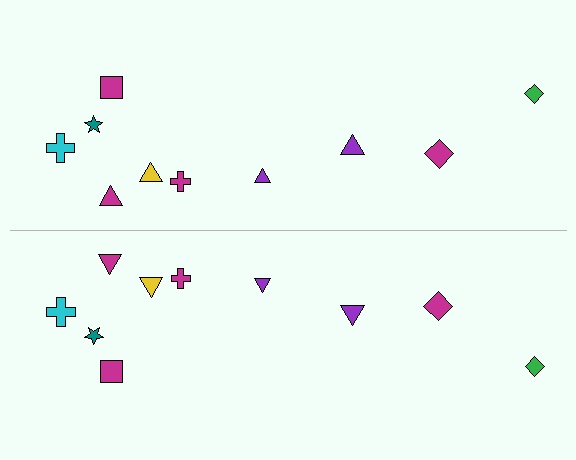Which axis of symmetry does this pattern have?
The pattern has a horizontal axis of symmetry running through the center of the image.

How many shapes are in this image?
There are 20 shapes in this image.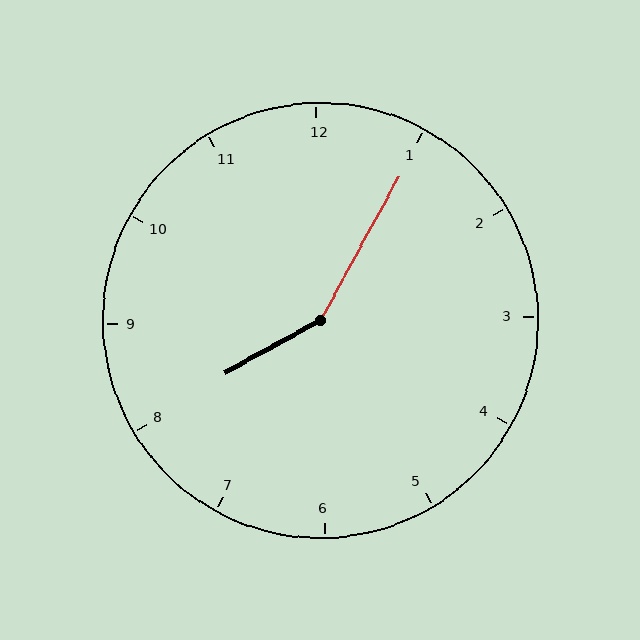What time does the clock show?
8:05.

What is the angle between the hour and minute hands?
Approximately 148 degrees.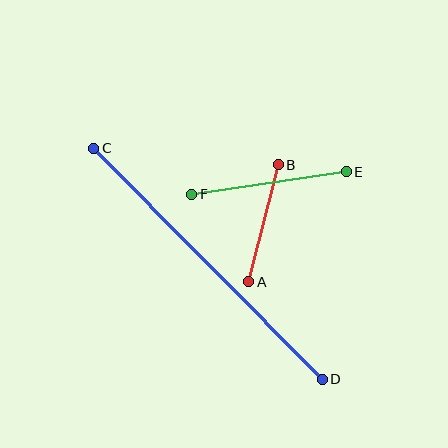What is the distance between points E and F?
The distance is approximately 156 pixels.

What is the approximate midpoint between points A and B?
The midpoint is at approximately (264, 223) pixels.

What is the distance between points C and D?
The distance is approximately 325 pixels.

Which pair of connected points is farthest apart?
Points C and D are farthest apart.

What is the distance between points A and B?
The distance is approximately 121 pixels.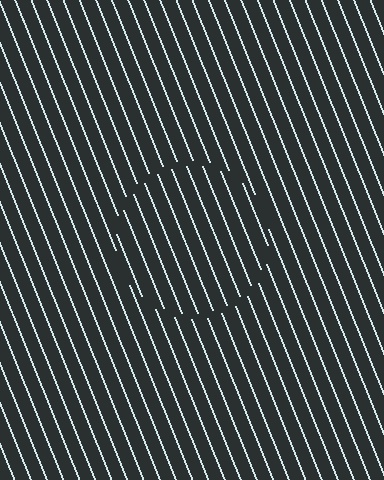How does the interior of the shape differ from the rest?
The interior of the shape contains the same grating, shifted by half a period — the contour is defined by the phase discontinuity where line-ends from the inner and outer gratings abut.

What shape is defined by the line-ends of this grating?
An illusory circle. The interior of the shape contains the same grating, shifted by half a period — the contour is defined by the phase discontinuity where line-ends from the inner and outer gratings abut.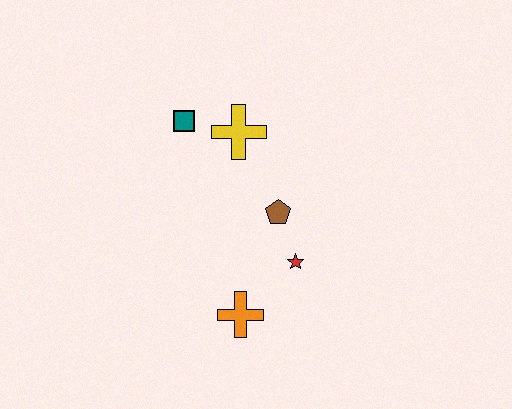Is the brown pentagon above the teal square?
No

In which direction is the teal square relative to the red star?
The teal square is above the red star.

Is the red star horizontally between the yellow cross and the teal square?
No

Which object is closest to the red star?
The brown pentagon is closest to the red star.